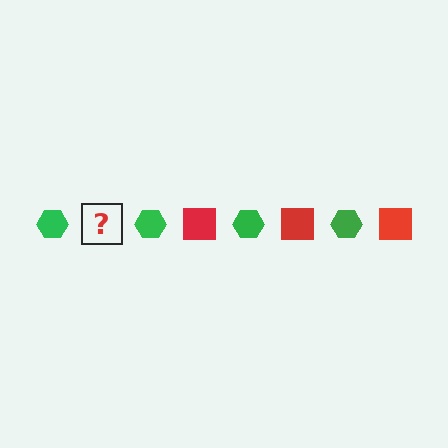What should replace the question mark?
The question mark should be replaced with a red square.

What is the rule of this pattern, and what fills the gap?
The rule is that the pattern alternates between green hexagon and red square. The gap should be filled with a red square.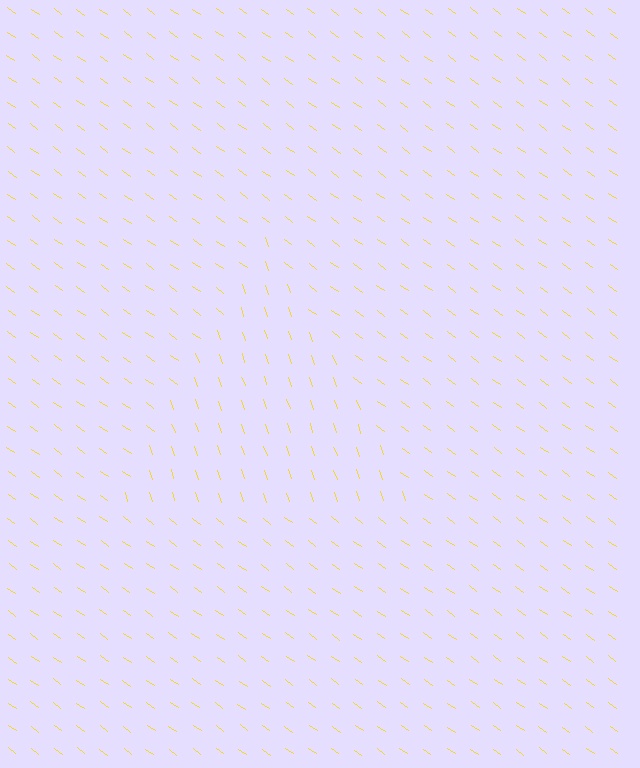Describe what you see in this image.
The image is filled with small yellow line segments. A triangle region in the image has lines oriented differently from the surrounding lines, creating a visible texture boundary.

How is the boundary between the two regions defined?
The boundary is defined purely by a change in line orientation (approximately 36 degrees difference). All lines are the same color and thickness.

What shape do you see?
I see a triangle.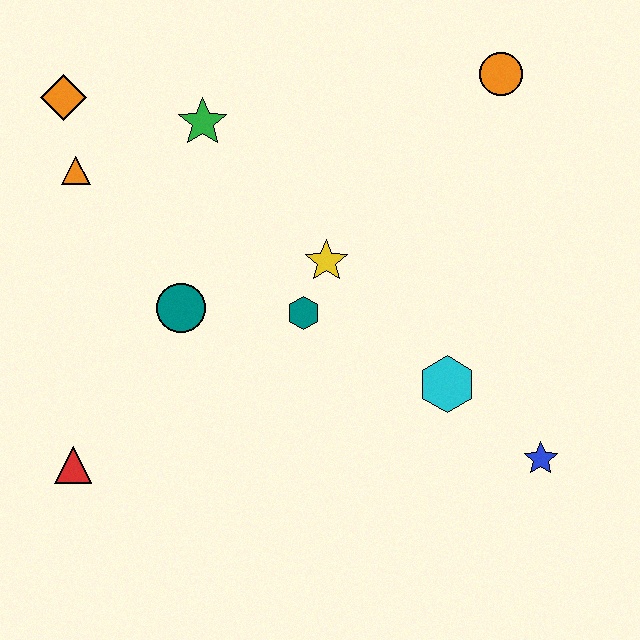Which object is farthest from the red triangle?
The orange circle is farthest from the red triangle.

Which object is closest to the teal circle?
The teal hexagon is closest to the teal circle.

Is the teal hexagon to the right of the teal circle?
Yes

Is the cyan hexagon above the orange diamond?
No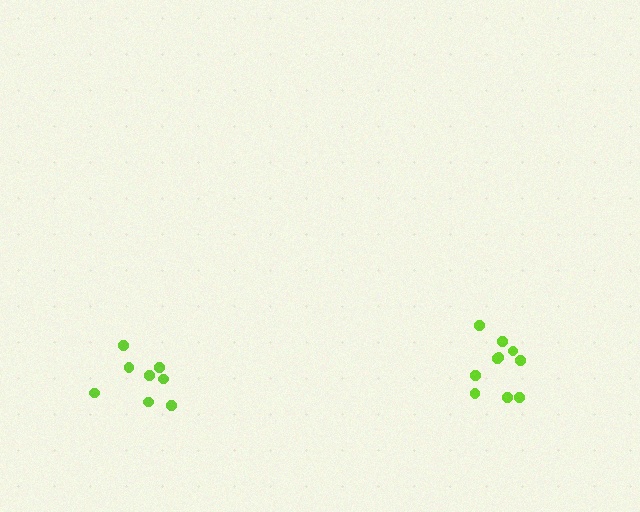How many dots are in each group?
Group 1: 8 dots, Group 2: 10 dots (18 total).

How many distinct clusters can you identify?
There are 2 distinct clusters.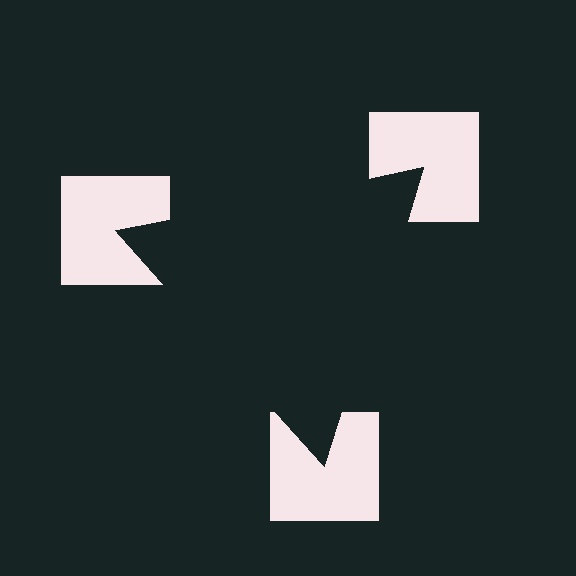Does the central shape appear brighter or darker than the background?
It typically appears slightly darker than the background, even though no actual brightness change is drawn.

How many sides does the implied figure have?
3 sides.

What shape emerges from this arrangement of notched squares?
An illusory triangle — its edges are inferred from the aligned wedge cuts in the notched squares, not physically drawn.